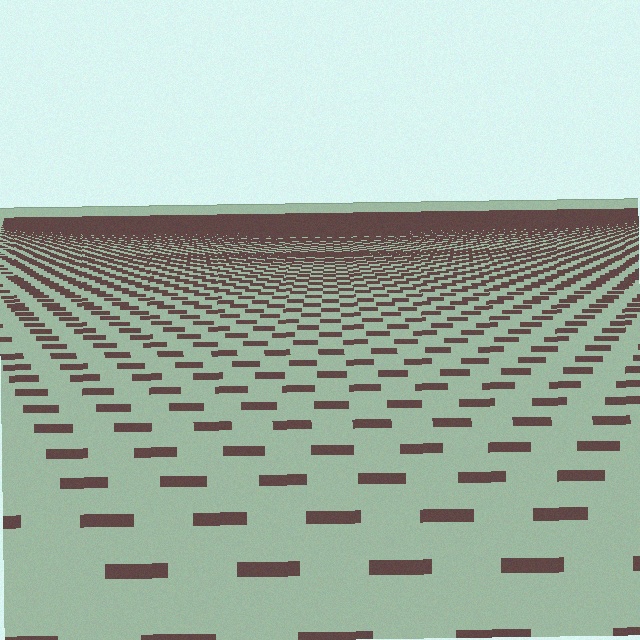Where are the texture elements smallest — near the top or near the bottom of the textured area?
Near the top.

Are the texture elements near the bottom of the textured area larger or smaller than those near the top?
Larger. Near the bottom, elements are closer to the viewer and appear at a bigger on-screen size.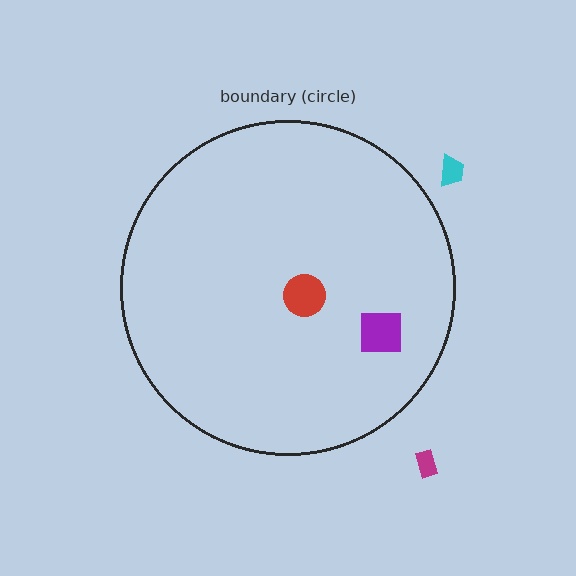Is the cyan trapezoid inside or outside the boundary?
Outside.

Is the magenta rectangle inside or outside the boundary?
Outside.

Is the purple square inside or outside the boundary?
Inside.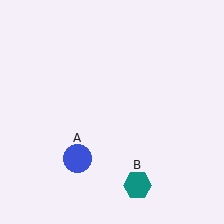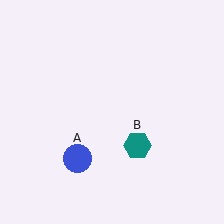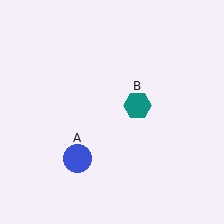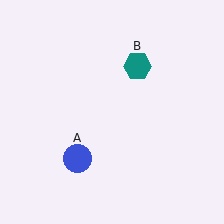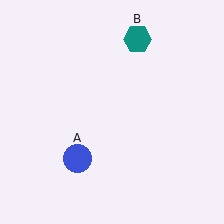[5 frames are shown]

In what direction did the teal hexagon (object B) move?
The teal hexagon (object B) moved up.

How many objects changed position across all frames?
1 object changed position: teal hexagon (object B).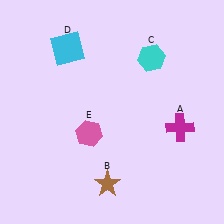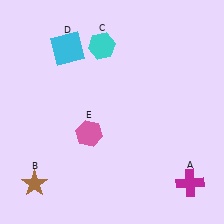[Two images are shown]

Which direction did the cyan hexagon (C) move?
The cyan hexagon (C) moved left.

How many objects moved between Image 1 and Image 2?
3 objects moved between the two images.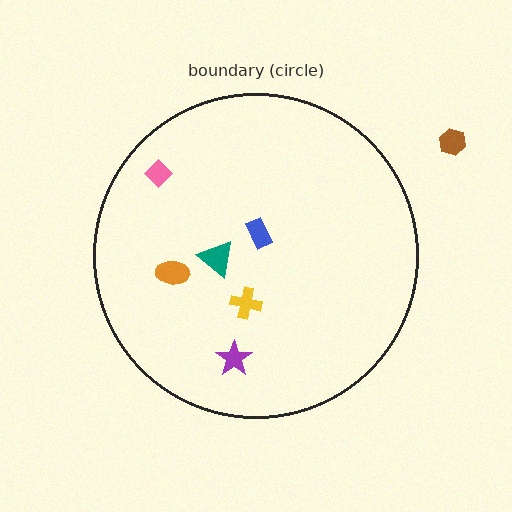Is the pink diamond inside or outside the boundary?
Inside.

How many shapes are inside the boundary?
6 inside, 1 outside.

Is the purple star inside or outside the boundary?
Inside.